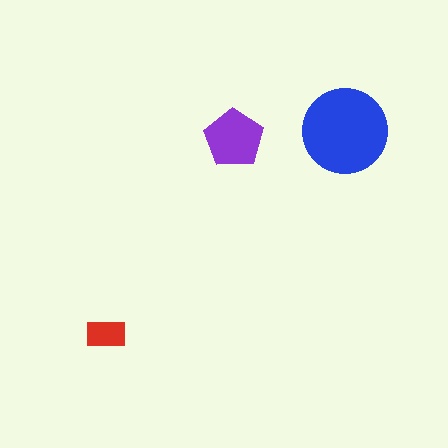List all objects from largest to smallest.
The blue circle, the purple pentagon, the red rectangle.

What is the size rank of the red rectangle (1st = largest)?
3rd.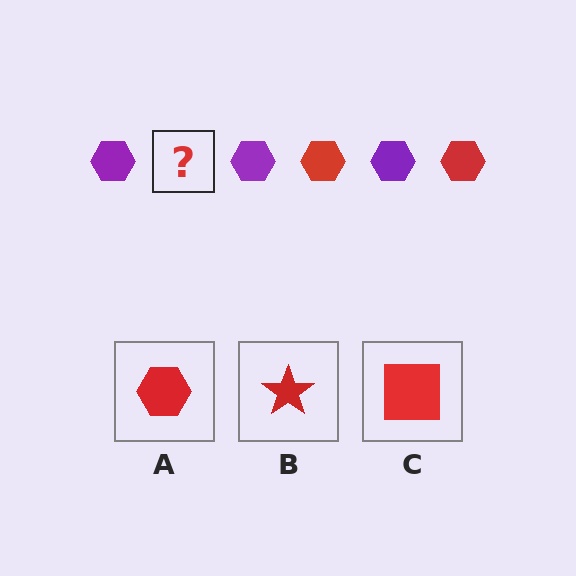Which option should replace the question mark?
Option A.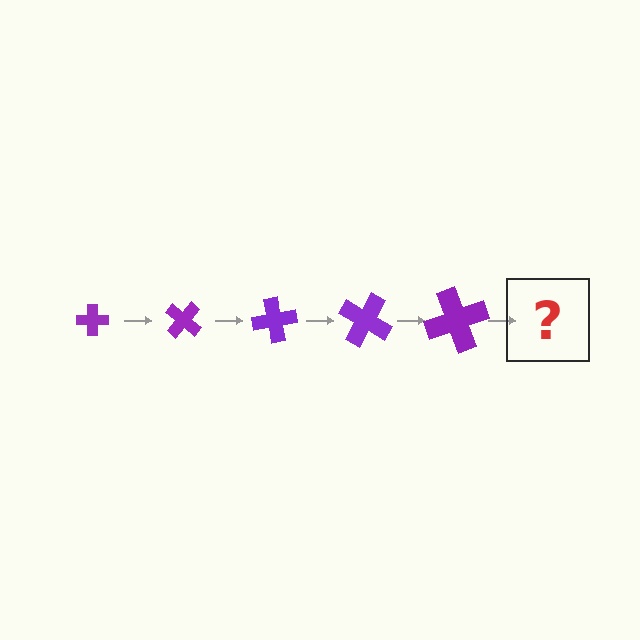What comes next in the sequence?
The next element should be a cross, larger than the previous one and rotated 200 degrees from the start.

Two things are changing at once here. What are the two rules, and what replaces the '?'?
The two rules are that the cross grows larger each step and it rotates 40 degrees each step. The '?' should be a cross, larger than the previous one and rotated 200 degrees from the start.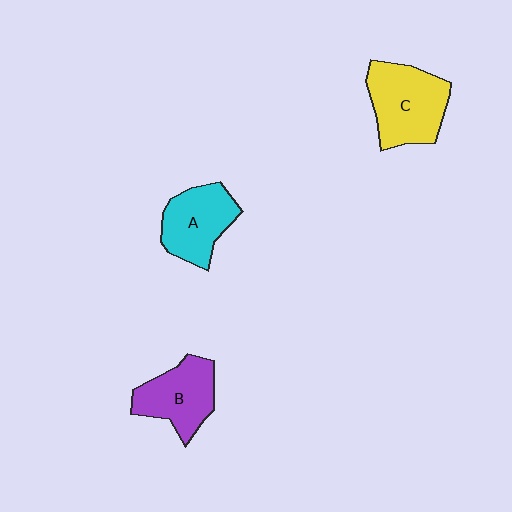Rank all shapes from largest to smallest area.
From largest to smallest: C (yellow), A (cyan), B (purple).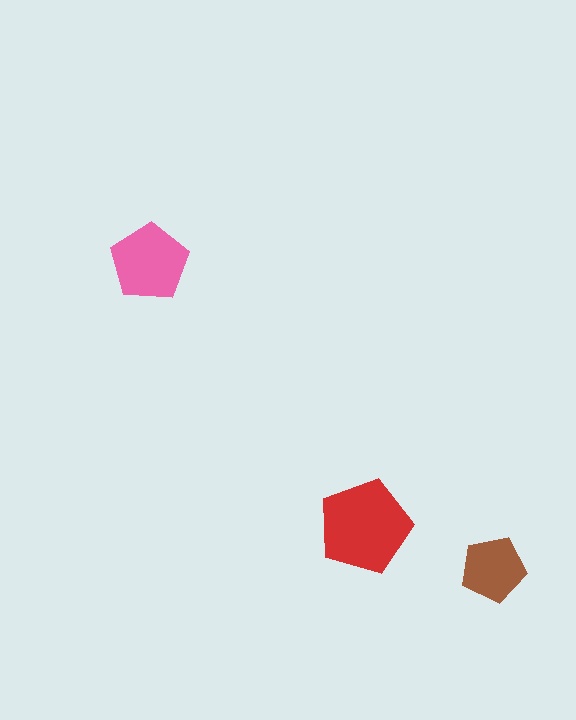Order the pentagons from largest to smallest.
the red one, the pink one, the brown one.